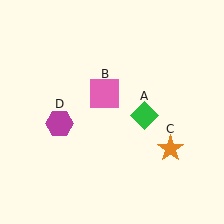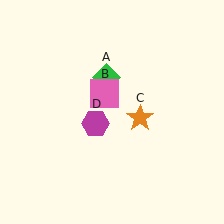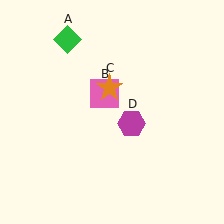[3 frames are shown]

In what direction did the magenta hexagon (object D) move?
The magenta hexagon (object D) moved right.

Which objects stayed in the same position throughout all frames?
Pink square (object B) remained stationary.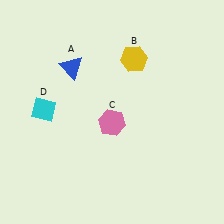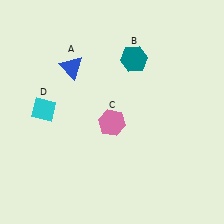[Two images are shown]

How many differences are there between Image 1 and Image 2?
There is 1 difference between the two images.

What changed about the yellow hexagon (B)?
In Image 1, B is yellow. In Image 2, it changed to teal.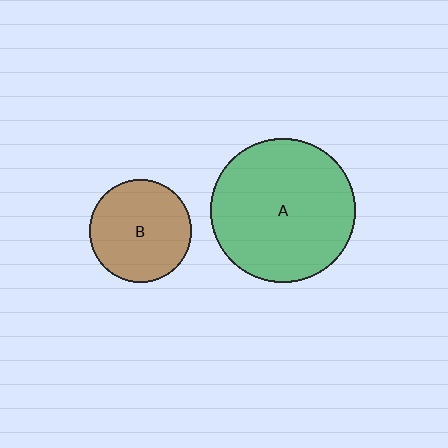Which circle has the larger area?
Circle A (green).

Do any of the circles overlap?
No, none of the circles overlap.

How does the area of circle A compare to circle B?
Approximately 2.0 times.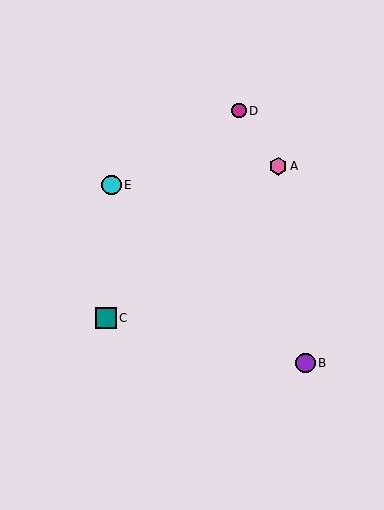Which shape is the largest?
The teal square (labeled C) is the largest.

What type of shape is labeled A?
Shape A is a pink hexagon.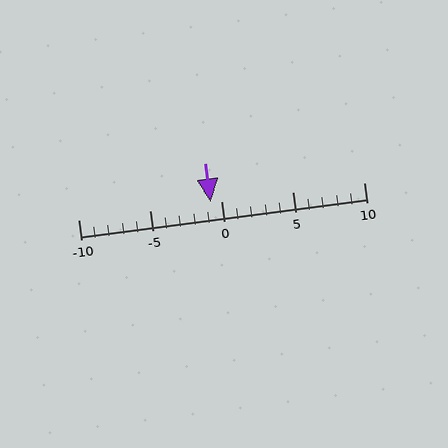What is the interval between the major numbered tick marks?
The major tick marks are spaced 5 units apart.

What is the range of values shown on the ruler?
The ruler shows values from -10 to 10.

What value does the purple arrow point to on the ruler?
The purple arrow points to approximately -1.